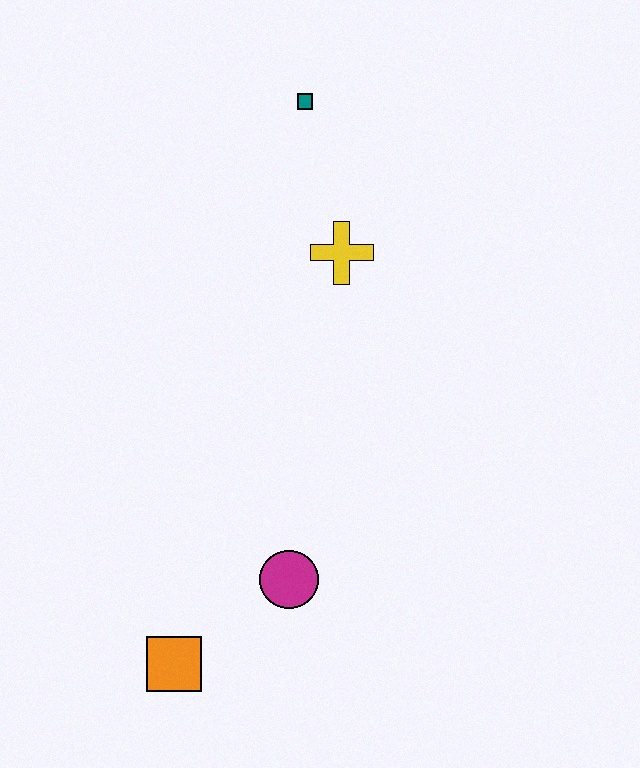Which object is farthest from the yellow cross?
The orange square is farthest from the yellow cross.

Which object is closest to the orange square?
The magenta circle is closest to the orange square.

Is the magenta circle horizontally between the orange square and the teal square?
Yes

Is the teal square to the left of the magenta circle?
No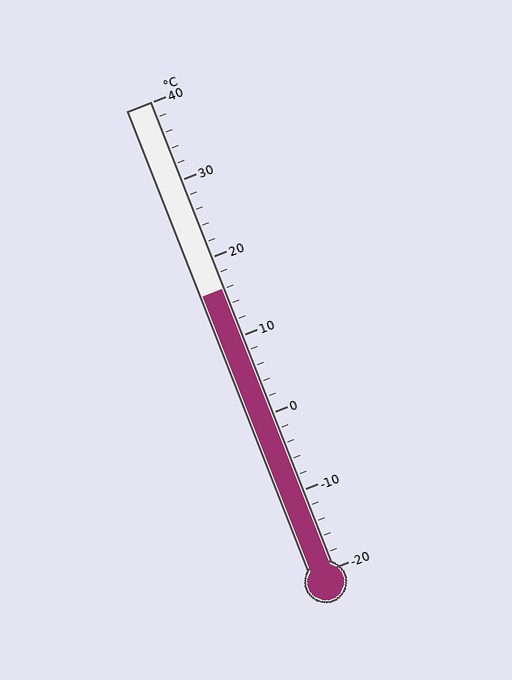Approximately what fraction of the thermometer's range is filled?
The thermometer is filled to approximately 60% of its range.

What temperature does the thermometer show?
The thermometer shows approximately 16°C.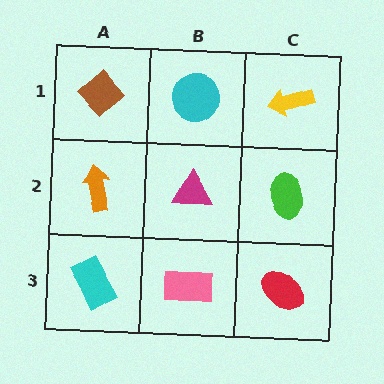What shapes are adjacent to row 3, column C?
A green ellipse (row 2, column C), a pink rectangle (row 3, column B).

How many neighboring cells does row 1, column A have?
2.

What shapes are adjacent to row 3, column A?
An orange arrow (row 2, column A), a pink rectangle (row 3, column B).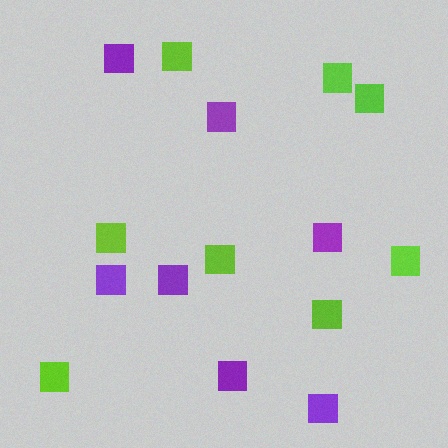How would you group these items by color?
There are 2 groups: one group of purple squares (7) and one group of lime squares (8).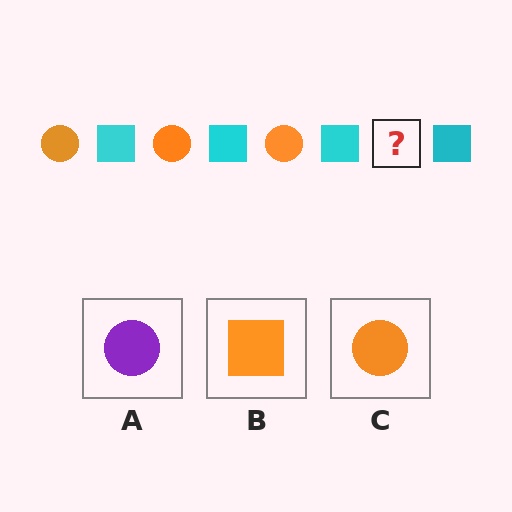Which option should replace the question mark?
Option C.